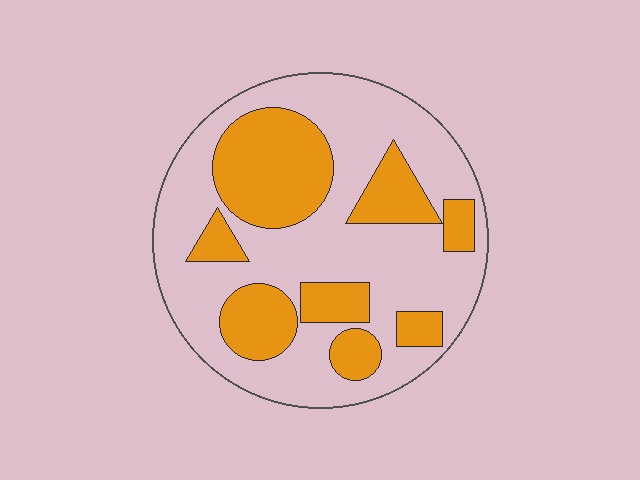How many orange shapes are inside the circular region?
8.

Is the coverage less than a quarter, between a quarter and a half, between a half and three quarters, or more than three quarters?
Between a quarter and a half.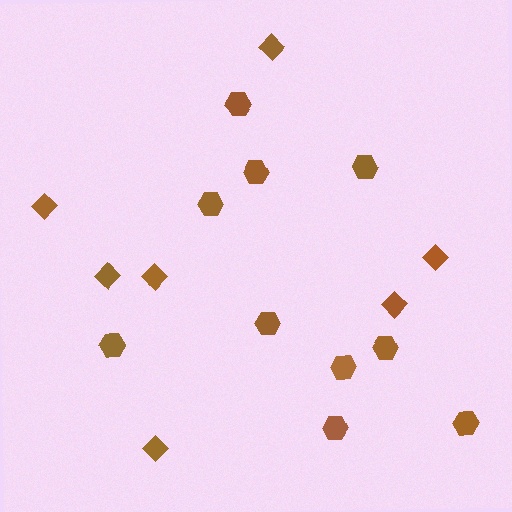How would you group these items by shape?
There are 2 groups: one group of diamonds (7) and one group of hexagons (10).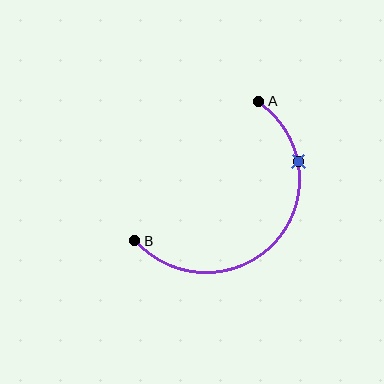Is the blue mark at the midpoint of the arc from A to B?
No. The blue mark lies on the arc but is closer to endpoint A. The arc midpoint would be at the point on the curve equidistant along the arc from both A and B.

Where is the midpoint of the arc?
The arc midpoint is the point on the curve farthest from the straight line joining A and B. It sits below and to the right of that line.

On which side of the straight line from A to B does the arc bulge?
The arc bulges below and to the right of the straight line connecting A and B.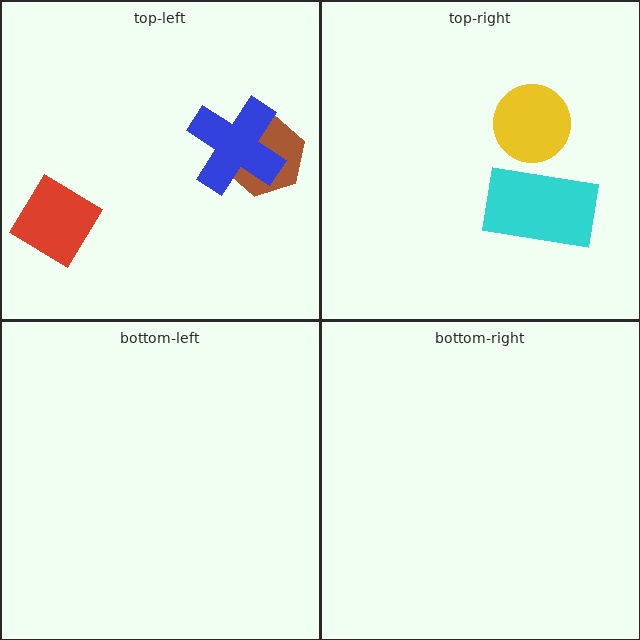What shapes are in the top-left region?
The red diamond, the brown hexagon, the blue cross.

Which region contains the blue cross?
The top-left region.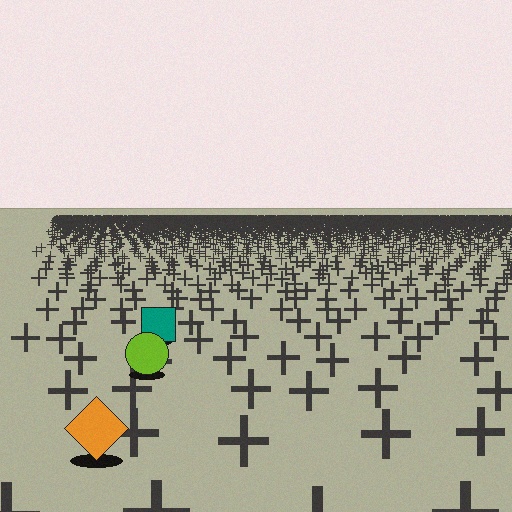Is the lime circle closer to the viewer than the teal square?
Yes. The lime circle is closer — you can tell from the texture gradient: the ground texture is coarser near it.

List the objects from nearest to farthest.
From nearest to farthest: the orange diamond, the lime circle, the teal square.